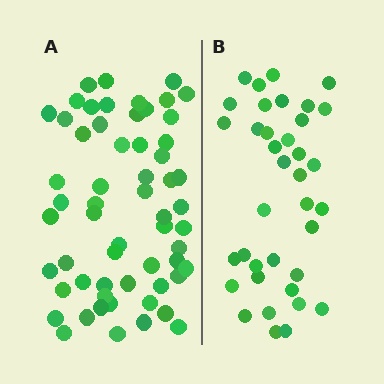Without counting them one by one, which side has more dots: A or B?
Region A (the left region) has more dots.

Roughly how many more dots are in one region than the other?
Region A has approximately 20 more dots than region B.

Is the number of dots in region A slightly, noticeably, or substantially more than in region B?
Region A has substantially more. The ratio is roughly 1.6 to 1.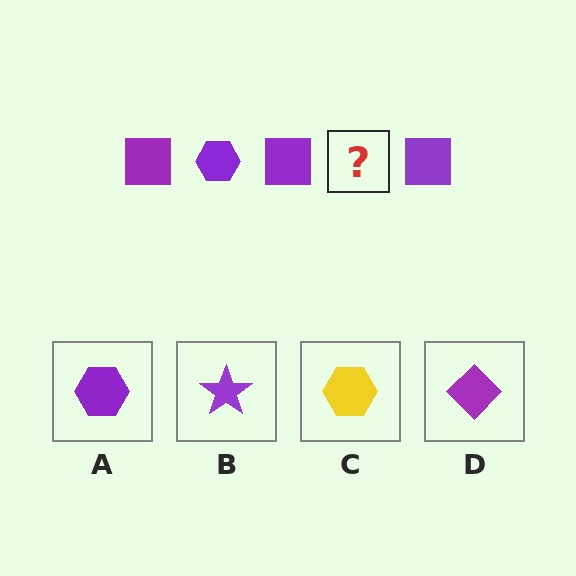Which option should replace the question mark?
Option A.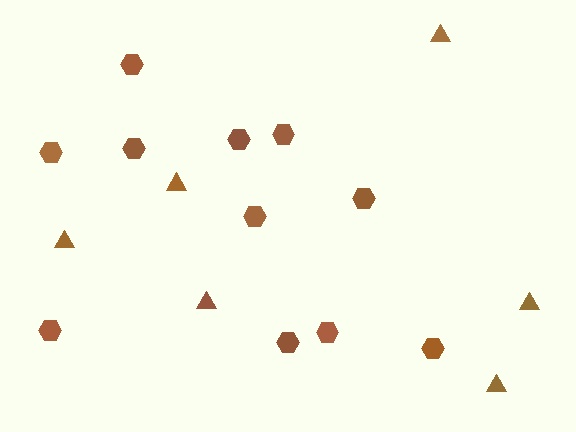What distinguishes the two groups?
There are 2 groups: one group of triangles (6) and one group of hexagons (11).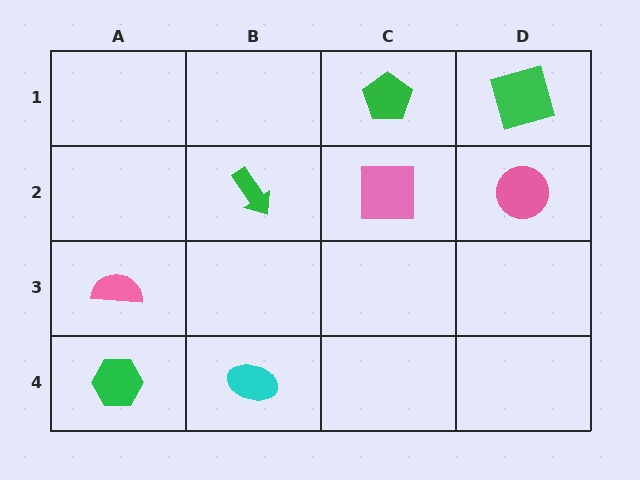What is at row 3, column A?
A pink semicircle.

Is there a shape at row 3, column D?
No, that cell is empty.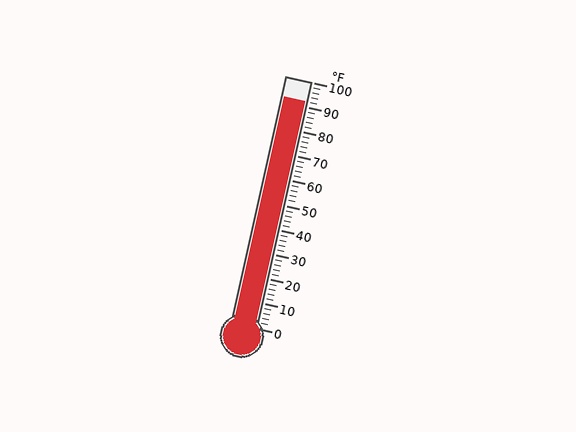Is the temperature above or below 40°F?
The temperature is above 40°F.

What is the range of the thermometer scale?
The thermometer scale ranges from 0°F to 100°F.